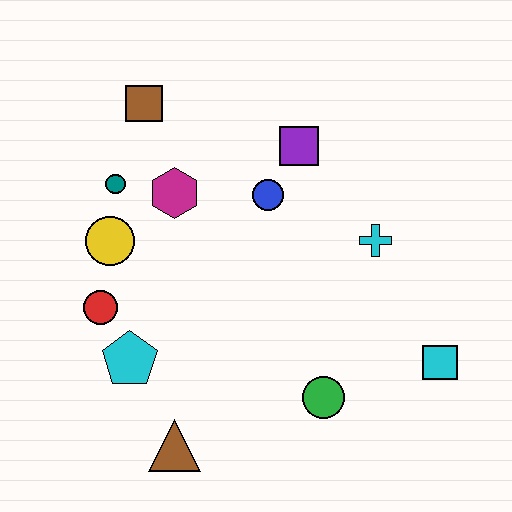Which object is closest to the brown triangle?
The cyan pentagon is closest to the brown triangle.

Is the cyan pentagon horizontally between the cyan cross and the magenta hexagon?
No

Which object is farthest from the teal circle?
The cyan square is farthest from the teal circle.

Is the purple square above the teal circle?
Yes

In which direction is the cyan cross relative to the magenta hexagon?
The cyan cross is to the right of the magenta hexagon.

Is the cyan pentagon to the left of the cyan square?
Yes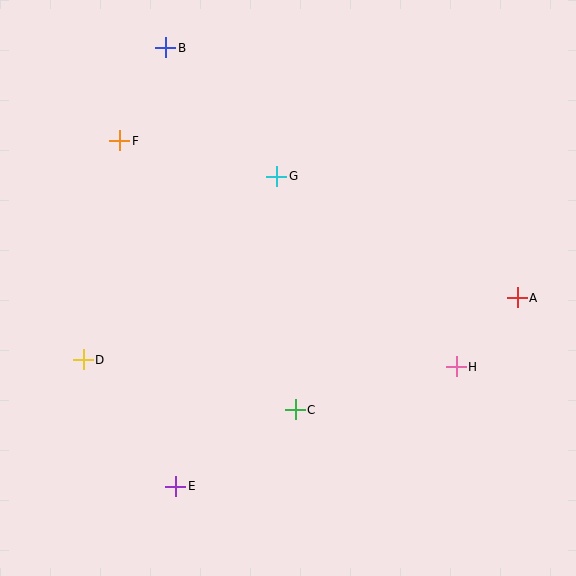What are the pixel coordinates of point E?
Point E is at (176, 486).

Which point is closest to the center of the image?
Point G at (277, 176) is closest to the center.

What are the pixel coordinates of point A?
Point A is at (517, 298).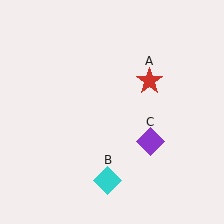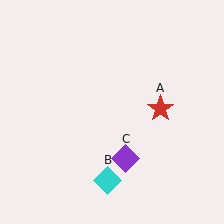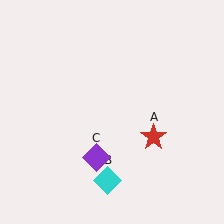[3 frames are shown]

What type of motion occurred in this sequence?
The red star (object A), purple diamond (object C) rotated clockwise around the center of the scene.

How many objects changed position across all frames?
2 objects changed position: red star (object A), purple diamond (object C).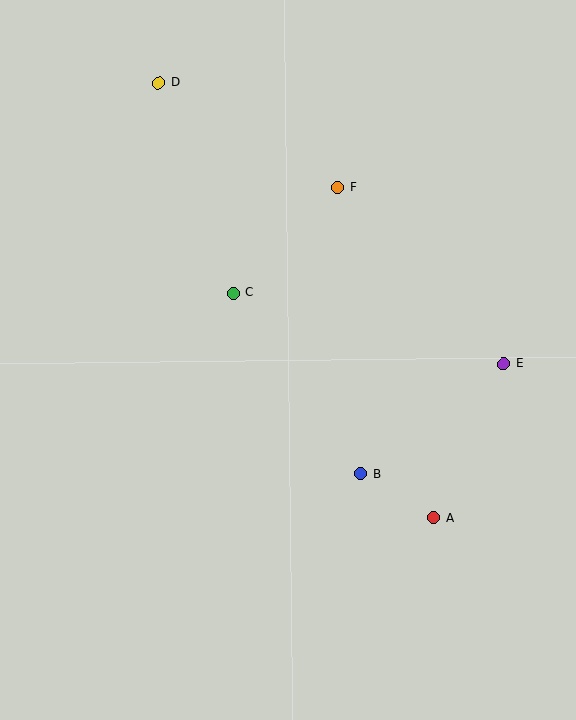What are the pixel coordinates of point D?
Point D is at (158, 83).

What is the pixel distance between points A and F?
The distance between A and F is 344 pixels.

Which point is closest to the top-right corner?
Point F is closest to the top-right corner.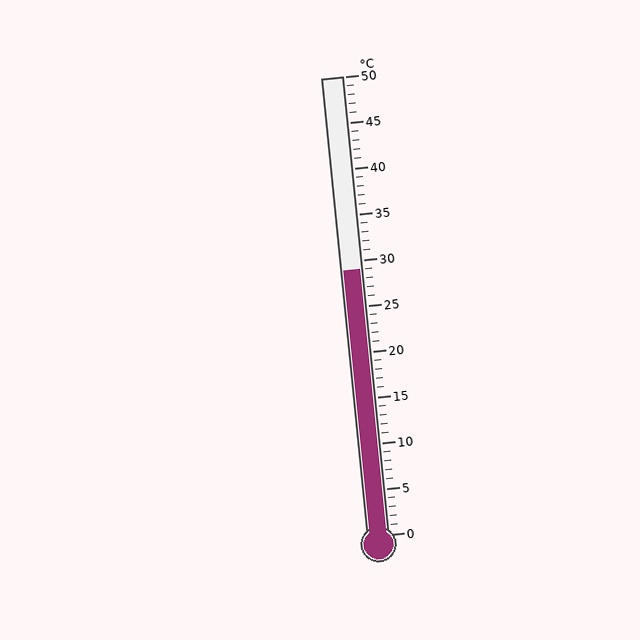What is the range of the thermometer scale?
The thermometer scale ranges from 0°C to 50°C.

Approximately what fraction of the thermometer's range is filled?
The thermometer is filled to approximately 60% of its range.